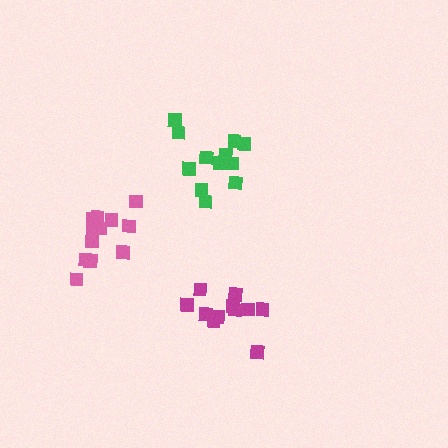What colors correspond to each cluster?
The clusters are colored: pink, green, magenta.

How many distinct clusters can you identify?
There are 3 distinct clusters.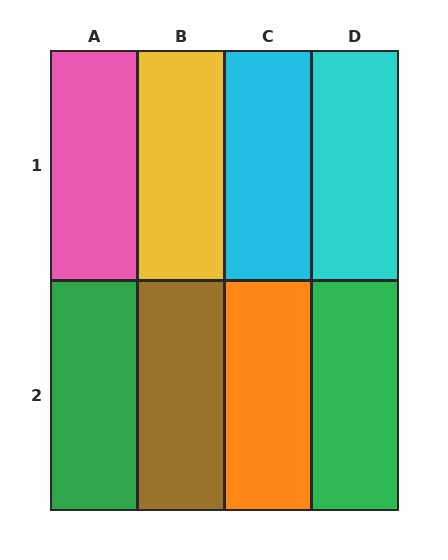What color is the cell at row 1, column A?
Pink.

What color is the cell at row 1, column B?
Yellow.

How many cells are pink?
1 cell is pink.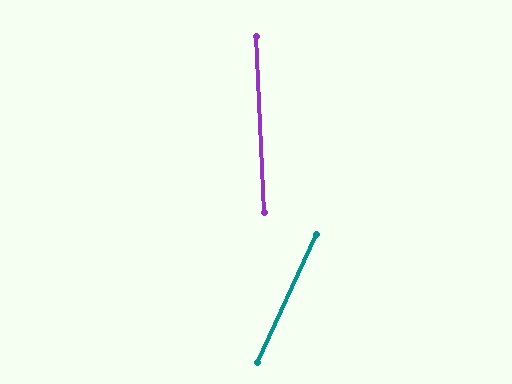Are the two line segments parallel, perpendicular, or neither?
Neither parallel nor perpendicular — they differ by about 27°.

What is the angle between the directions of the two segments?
Approximately 27 degrees.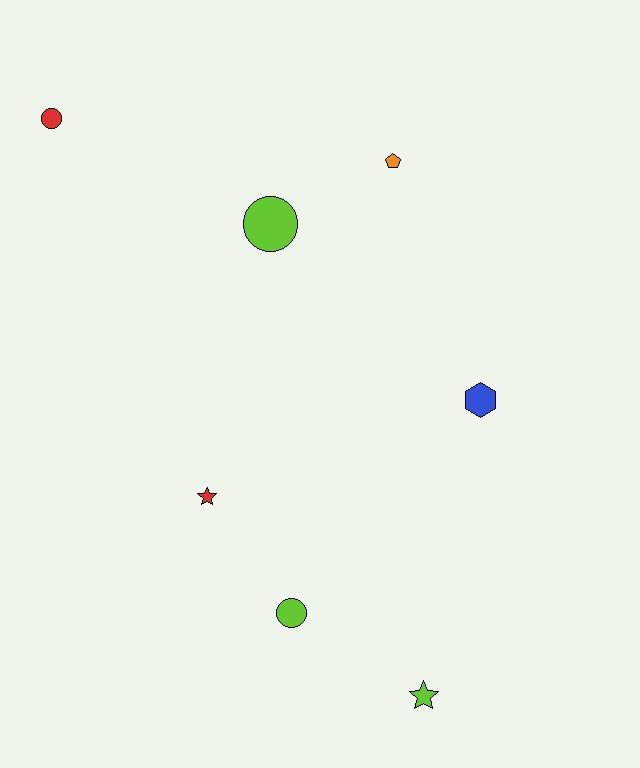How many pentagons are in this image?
There is 1 pentagon.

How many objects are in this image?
There are 7 objects.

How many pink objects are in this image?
There are no pink objects.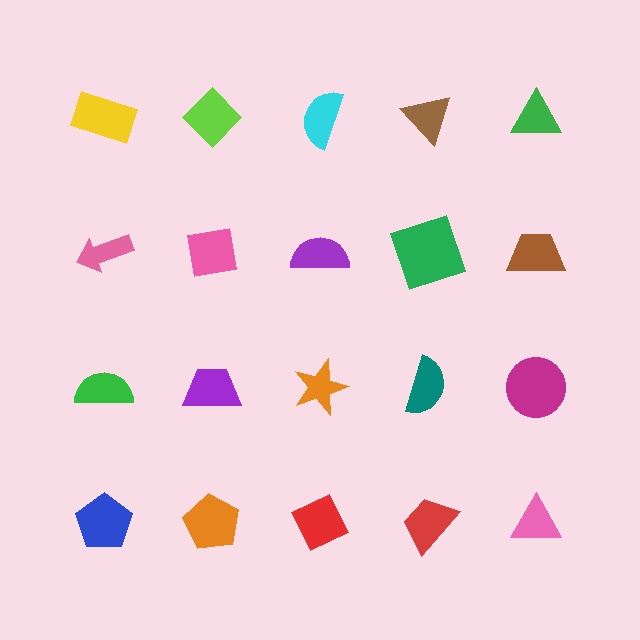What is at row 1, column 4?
A brown triangle.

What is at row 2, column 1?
A pink arrow.